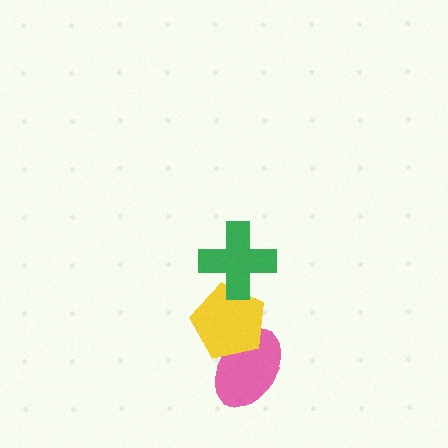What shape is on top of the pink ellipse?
The yellow pentagon is on top of the pink ellipse.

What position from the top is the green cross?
The green cross is 1st from the top.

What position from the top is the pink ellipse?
The pink ellipse is 3rd from the top.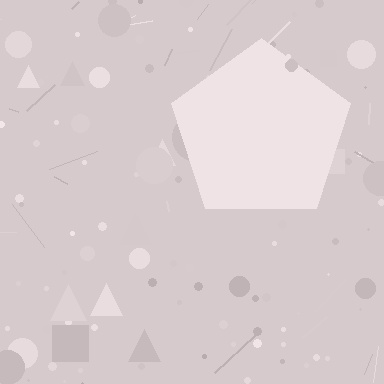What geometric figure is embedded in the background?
A pentagon is embedded in the background.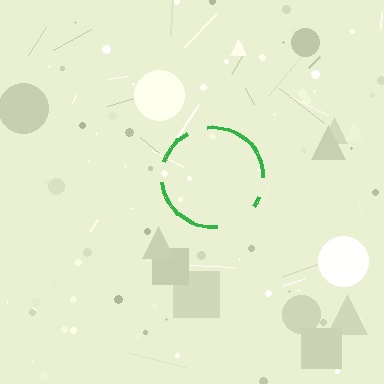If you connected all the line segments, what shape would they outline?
They would outline a circle.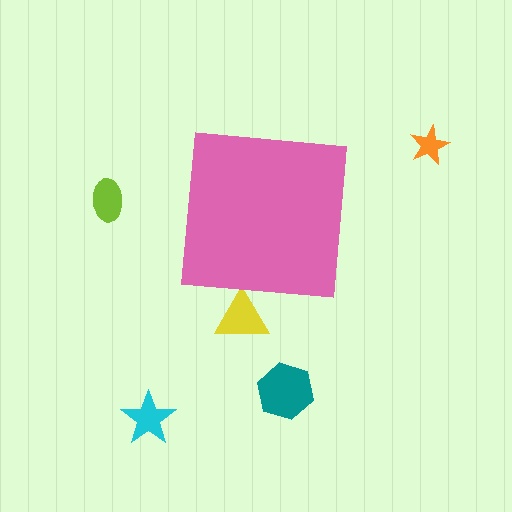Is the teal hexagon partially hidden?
No, the teal hexagon is fully visible.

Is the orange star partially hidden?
No, the orange star is fully visible.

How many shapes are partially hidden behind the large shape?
1 shape is partially hidden.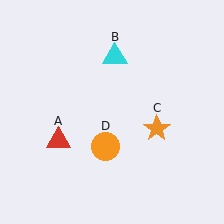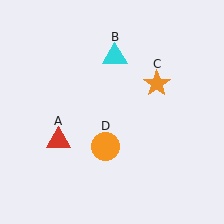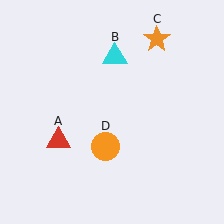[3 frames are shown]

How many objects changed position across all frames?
1 object changed position: orange star (object C).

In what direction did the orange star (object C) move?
The orange star (object C) moved up.